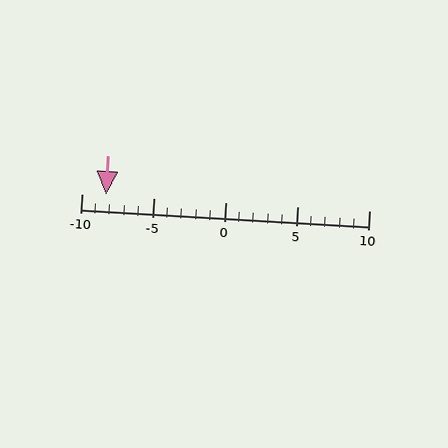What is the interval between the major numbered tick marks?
The major tick marks are spaced 5 units apart.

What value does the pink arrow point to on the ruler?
The pink arrow points to approximately -8.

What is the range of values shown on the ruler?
The ruler shows values from -10 to 10.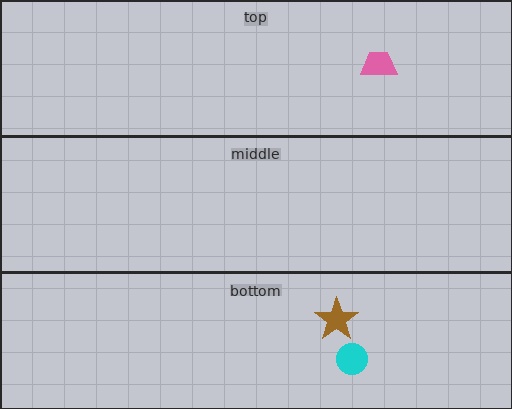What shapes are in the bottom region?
The brown star, the cyan circle.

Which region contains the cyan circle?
The bottom region.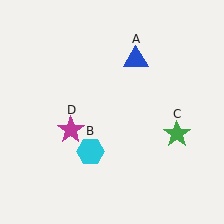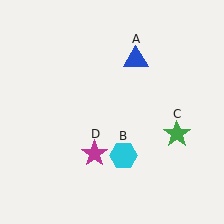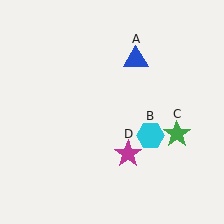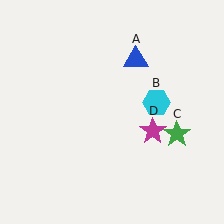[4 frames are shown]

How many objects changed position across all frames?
2 objects changed position: cyan hexagon (object B), magenta star (object D).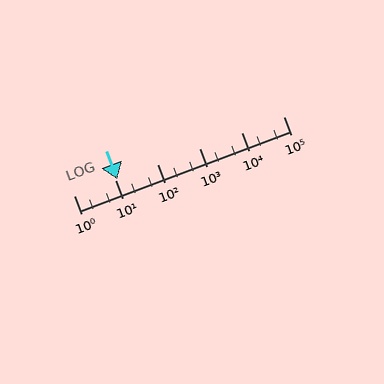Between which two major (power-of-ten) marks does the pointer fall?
The pointer is between 10 and 100.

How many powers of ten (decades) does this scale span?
The scale spans 5 decades, from 1 to 100000.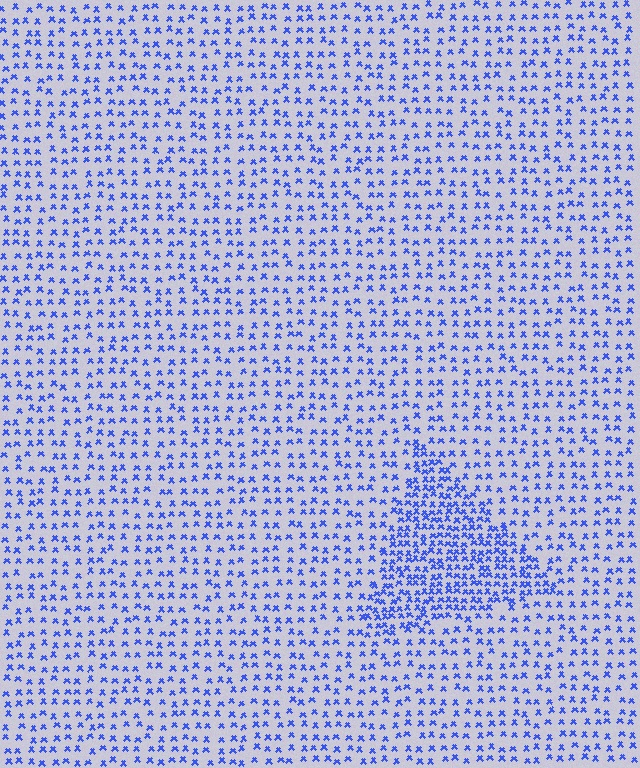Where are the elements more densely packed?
The elements are more densely packed inside the triangle boundary.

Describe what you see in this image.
The image contains small blue elements arranged at two different densities. A triangle-shaped region is visible where the elements are more densely packed than the surrounding area.